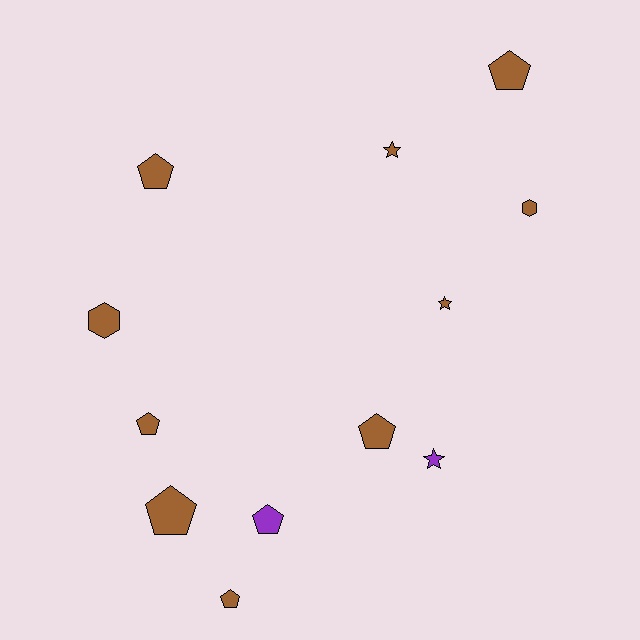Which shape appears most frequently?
Pentagon, with 7 objects.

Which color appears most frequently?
Brown, with 10 objects.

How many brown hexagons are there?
There are 2 brown hexagons.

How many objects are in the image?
There are 12 objects.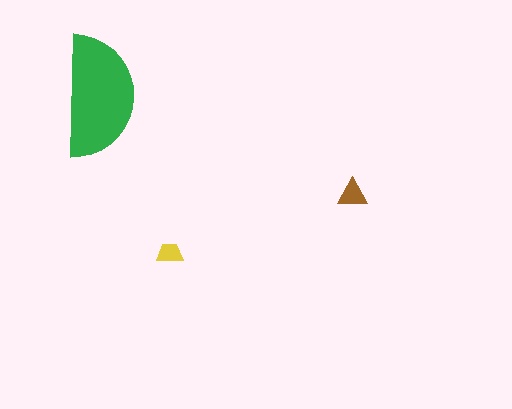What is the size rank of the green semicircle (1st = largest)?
1st.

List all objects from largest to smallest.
The green semicircle, the brown triangle, the yellow trapezoid.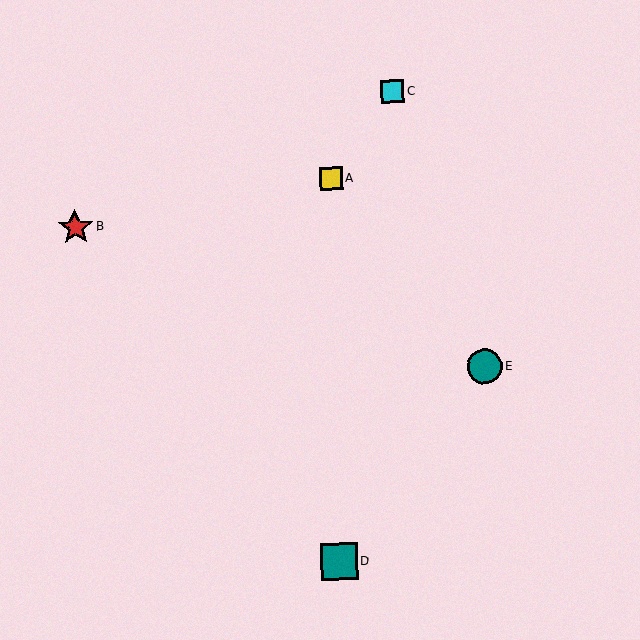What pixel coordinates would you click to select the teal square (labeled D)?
Click at (339, 561) to select the teal square D.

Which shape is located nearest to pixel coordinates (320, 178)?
The yellow square (labeled A) at (331, 179) is nearest to that location.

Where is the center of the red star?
The center of the red star is at (75, 227).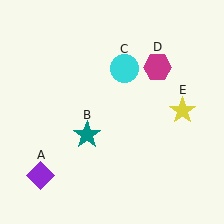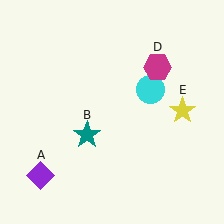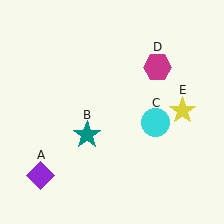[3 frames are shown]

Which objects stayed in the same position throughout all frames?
Purple diamond (object A) and teal star (object B) and magenta hexagon (object D) and yellow star (object E) remained stationary.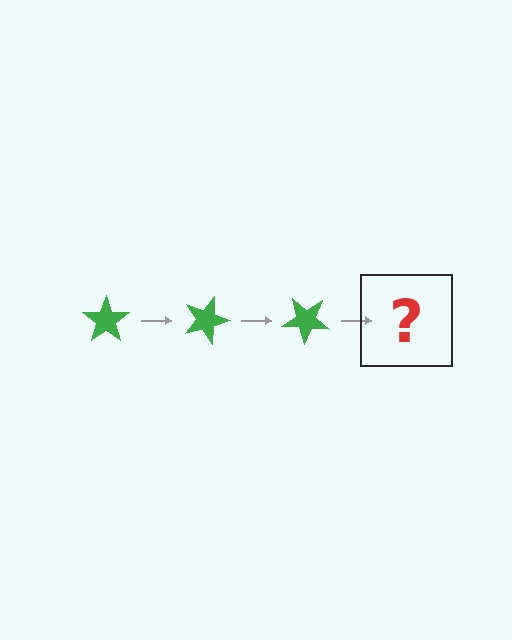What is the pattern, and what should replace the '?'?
The pattern is that the star rotates 20 degrees each step. The '?' should be a green star rotated 60 degrees.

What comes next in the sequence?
The next element should be a green star rotated 60 degrees.